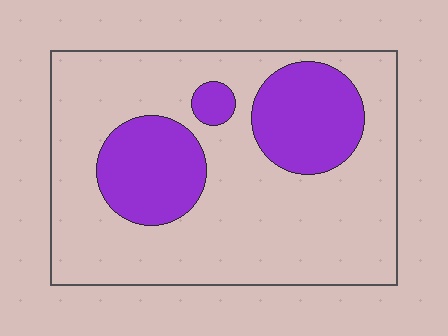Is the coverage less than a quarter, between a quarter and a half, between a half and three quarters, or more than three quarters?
Between a quarter and a half.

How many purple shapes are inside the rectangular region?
3.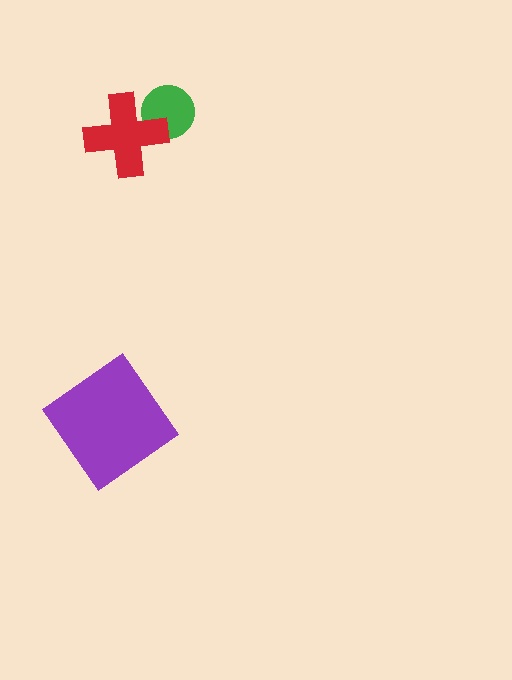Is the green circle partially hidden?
Yes, it is partially covered by another shape.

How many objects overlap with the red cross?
1 object overlaps with the red cross.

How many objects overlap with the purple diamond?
0 objects overlap with the purple diamond.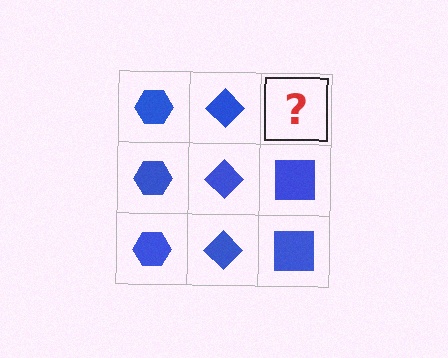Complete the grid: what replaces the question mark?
The question mark should be replaced with a blue square.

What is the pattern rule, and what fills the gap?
The rule is that each column has a consistent shape. The gap should be filled with a blue square.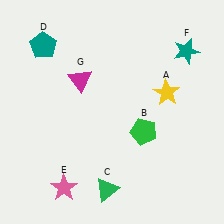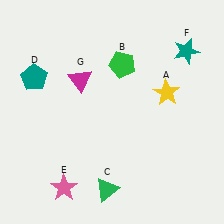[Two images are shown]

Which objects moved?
The objects that moved are: the green pentagon (B), the teal pentagon (D).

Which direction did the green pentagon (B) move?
The green pentagon (B) moved up.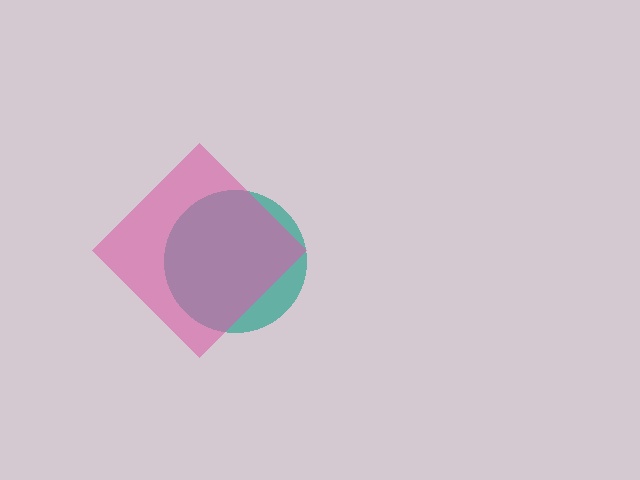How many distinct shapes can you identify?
There are 2 distinct shapes: a teal circle, a pink diamond.